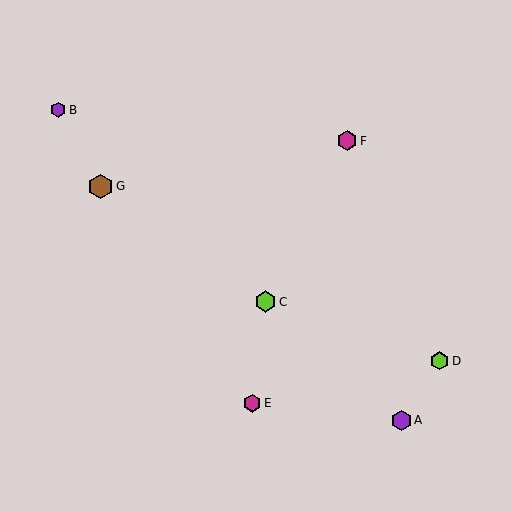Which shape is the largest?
The brown hexagon (labeled G) is the largest.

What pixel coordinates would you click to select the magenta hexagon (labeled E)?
Click at (252, 403) to select the magenta hexagon E.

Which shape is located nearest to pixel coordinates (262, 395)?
The magenta hexagon (labeled E) at (252, 403) is nearest to that location.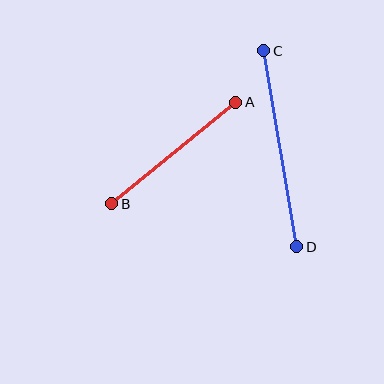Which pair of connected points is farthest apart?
Points C and D are farthest apart.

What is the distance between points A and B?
The distance is approximately 160 pixels.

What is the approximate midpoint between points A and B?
The midpoint is at approximately (174, 153) pixels.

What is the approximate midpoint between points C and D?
The midpoint is at approximately (280, 149) pixels.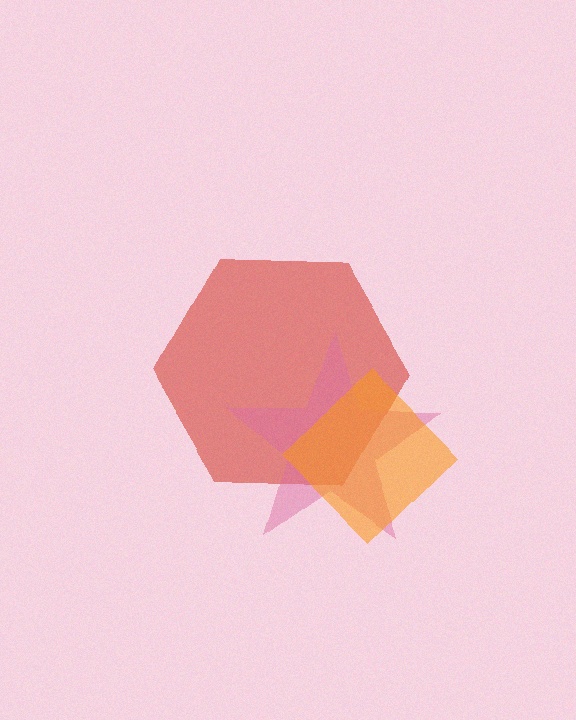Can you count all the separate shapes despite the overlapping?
Yes, there are 3 separate shapes.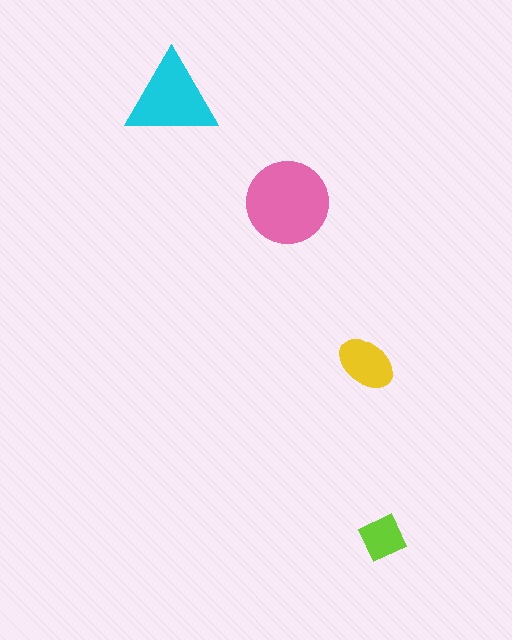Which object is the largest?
The pink circle.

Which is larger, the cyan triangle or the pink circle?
The pink circle.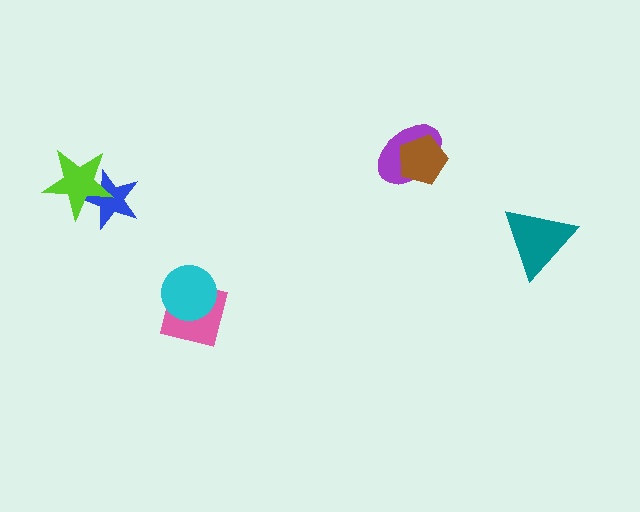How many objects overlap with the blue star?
1 object overlaps with the blue star.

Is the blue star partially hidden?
Yes, it is partially covered by another shape.